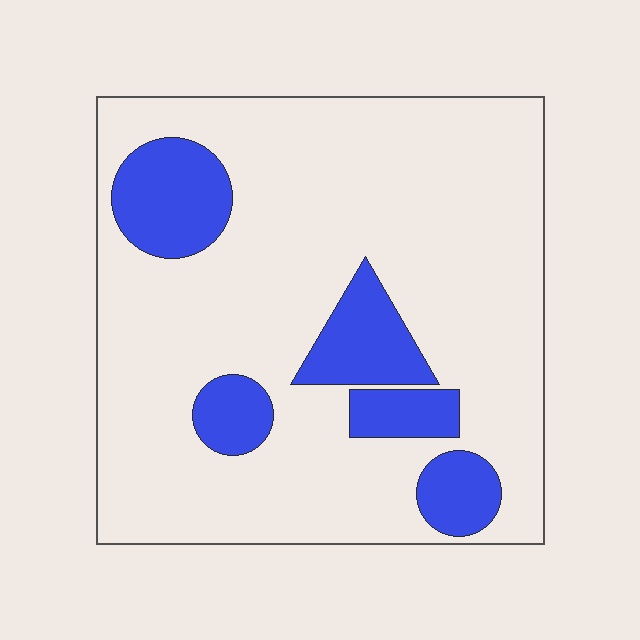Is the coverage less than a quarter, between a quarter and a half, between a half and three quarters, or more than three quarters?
Less than a quarter.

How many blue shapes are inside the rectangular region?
5.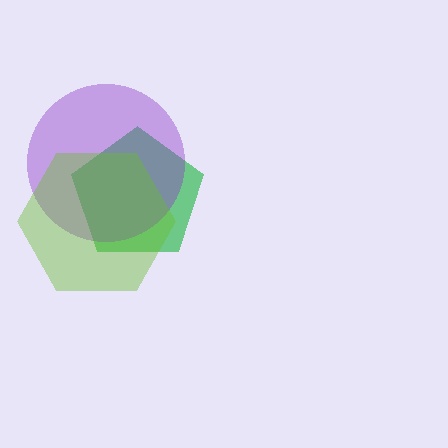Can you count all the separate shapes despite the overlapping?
Yes, there are 3 separate shapes.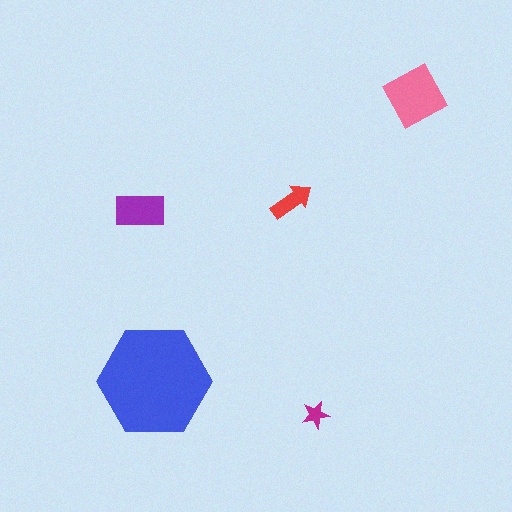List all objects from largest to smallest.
The blue hexagon, the pink square, the purple rectangle, the red arrow, the magenta star.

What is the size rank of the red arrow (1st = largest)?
4th.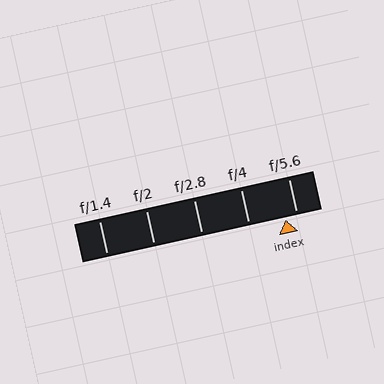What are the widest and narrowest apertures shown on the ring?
The widest aperture shown is f/1.4 and the narrowest is f/5.6.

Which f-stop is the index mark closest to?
The index mark is closest to f/5.6.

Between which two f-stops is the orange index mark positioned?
The index mark is between f/4 and f/5.6.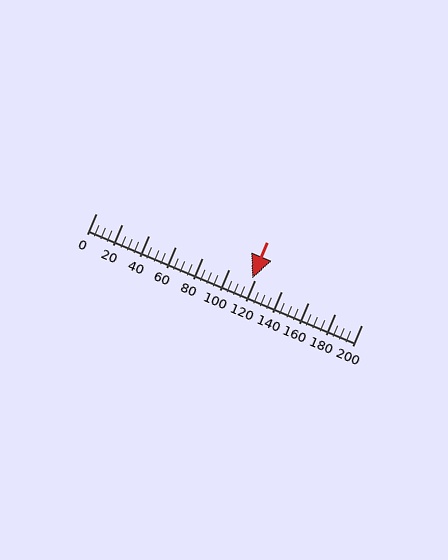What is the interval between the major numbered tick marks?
The major tick marks are spaced 20 units apart.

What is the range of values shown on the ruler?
The ruler shows values from 0 to 200.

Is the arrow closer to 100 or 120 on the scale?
The arrow is closer to 120.